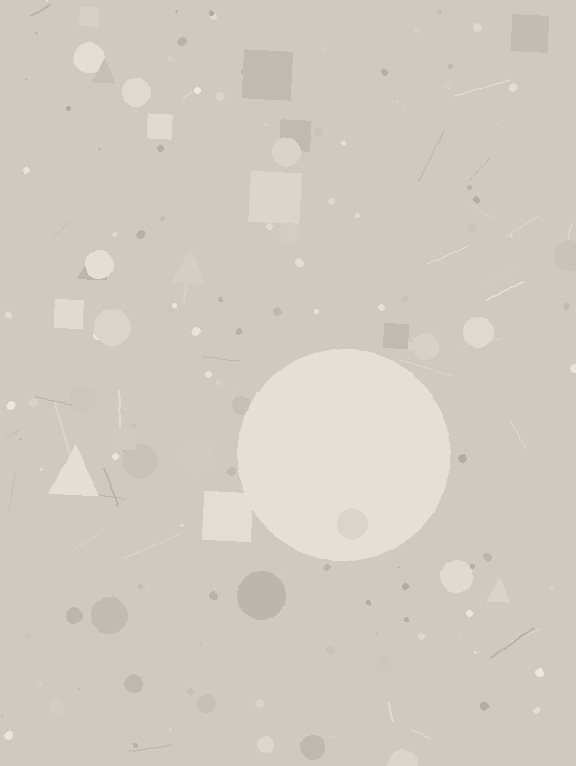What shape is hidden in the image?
A circle is hidden in the image.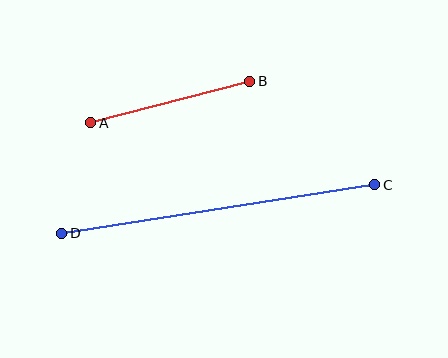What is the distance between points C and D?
The distance is approximately 317 pixels.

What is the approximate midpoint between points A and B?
The midpoint is at approximately (170, 102) pixels.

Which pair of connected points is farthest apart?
Points C and D are farthest apart.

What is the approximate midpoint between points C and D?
The midpoint is at approximately (218, 209) pixels.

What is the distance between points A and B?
The distance is approximately 164 pixels.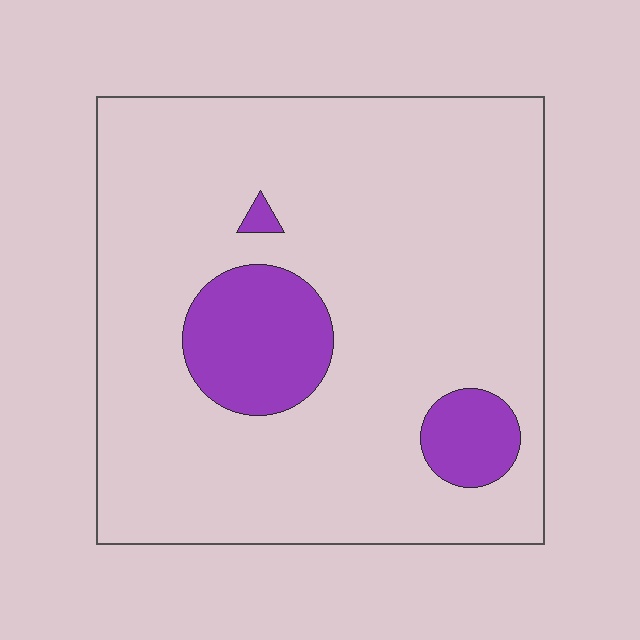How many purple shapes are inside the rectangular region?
3.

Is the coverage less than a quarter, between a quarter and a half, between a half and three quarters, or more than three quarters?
Less than a quarter.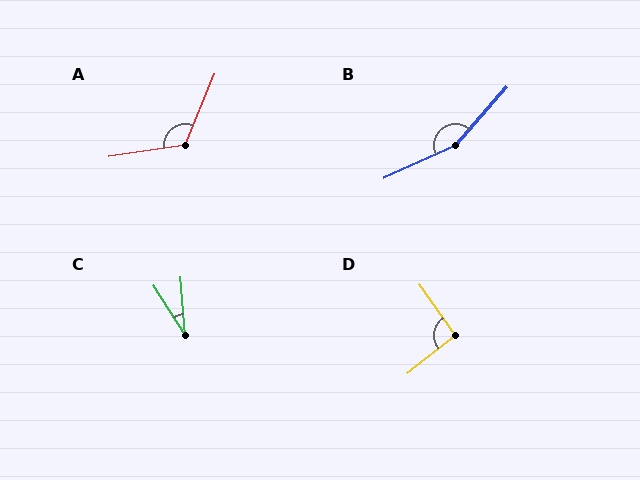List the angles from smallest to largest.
C (29°), D (93°), A (121°), B (156°).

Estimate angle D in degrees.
Approximately 93 degrees.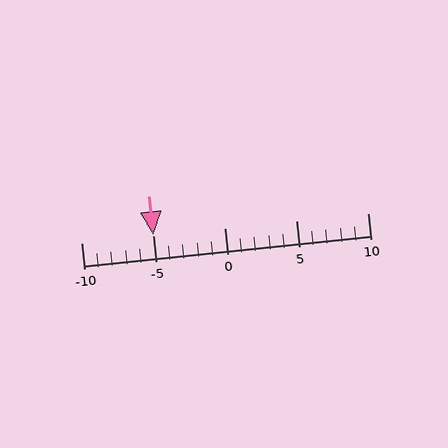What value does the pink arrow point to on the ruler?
The pink arrow points to approximately -5.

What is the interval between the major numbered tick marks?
The major tick marks are spaced 5 units apart.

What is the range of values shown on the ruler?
The ruler shows values from -10 to 10.